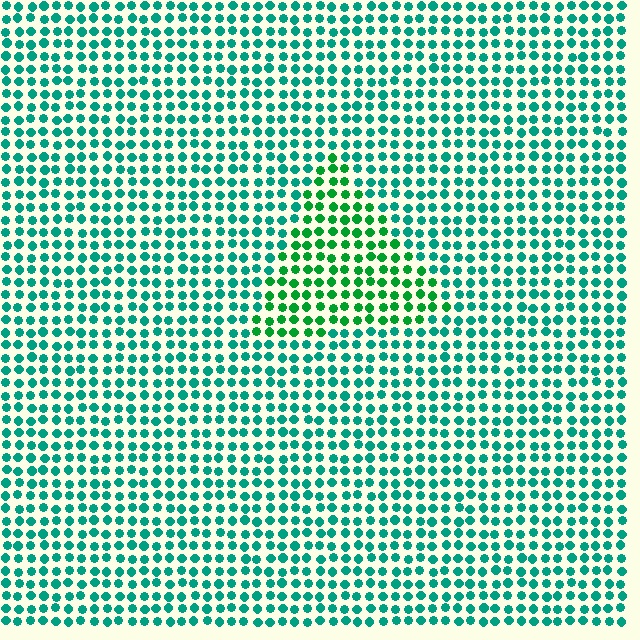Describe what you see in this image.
The image is filled with small teal elements in a uniform arrangement. A triangle-shaped region is visible where the elements are tinted to a slightly different hue, forming a subtle color boundary.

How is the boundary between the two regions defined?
The boundary is defined purely by a slight shift in hue (about 33 degrees). Spacing, size, and orientation are identical on both sides.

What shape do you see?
I see a triangle.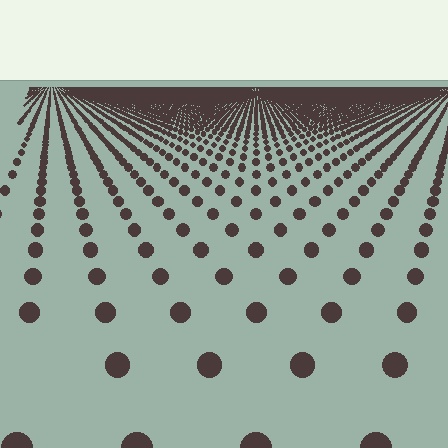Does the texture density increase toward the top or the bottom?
Density increases toward the top.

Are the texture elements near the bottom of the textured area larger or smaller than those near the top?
Larger. Near the bottom, elements are closer to the viewer and appear at a bigger on-screen size.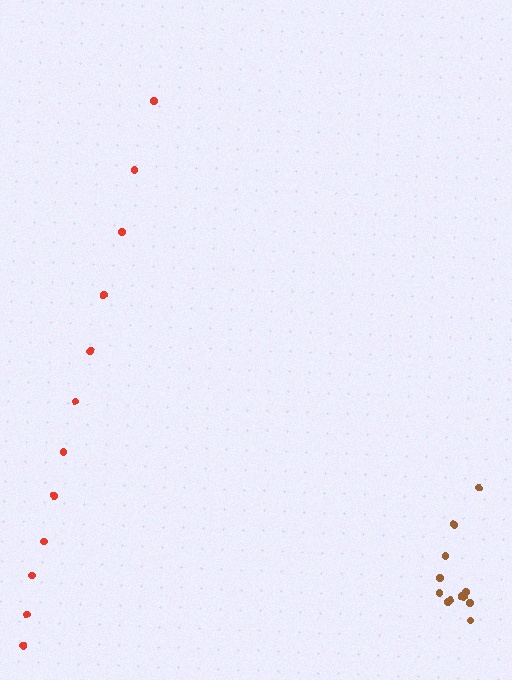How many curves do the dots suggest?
There are 2 distinct paths.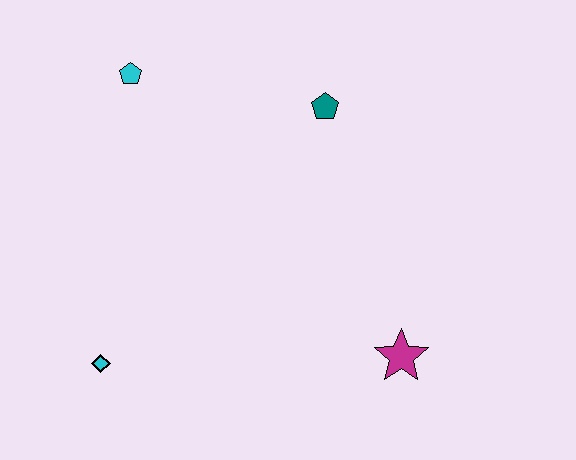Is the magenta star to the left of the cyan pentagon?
No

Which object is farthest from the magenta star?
The cyan pentagon is farthest from the magenta star.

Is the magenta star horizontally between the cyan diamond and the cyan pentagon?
No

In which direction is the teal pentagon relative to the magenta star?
The teal pentagon is above the magenta star.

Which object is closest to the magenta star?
The teal pentagon is closest to the magenta star.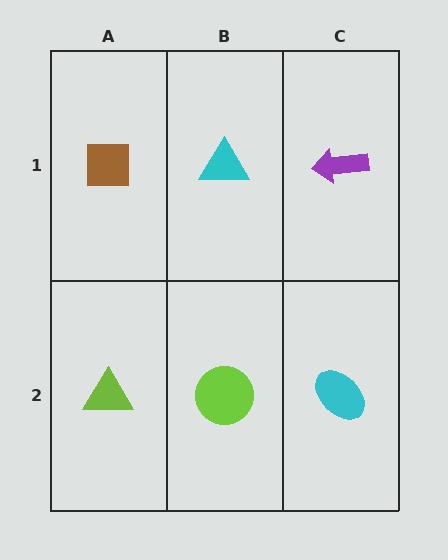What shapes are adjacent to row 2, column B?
A cyan triangle (row 1, column B), a lime triangle (row 2, column A), a cyan ellipse (row 2, column C).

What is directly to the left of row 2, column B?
A lime triangle.